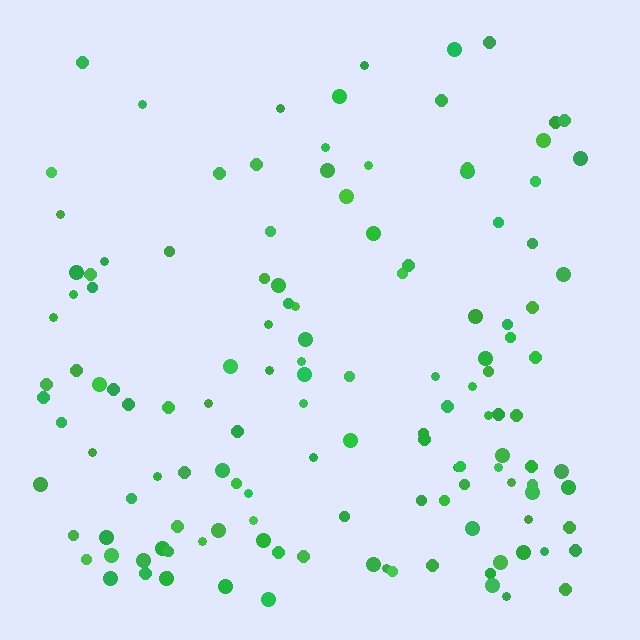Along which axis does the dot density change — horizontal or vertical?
Vertical.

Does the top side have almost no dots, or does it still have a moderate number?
Still a moderate number, just noticeably fewer than the bottom.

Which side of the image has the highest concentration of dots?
The bottom.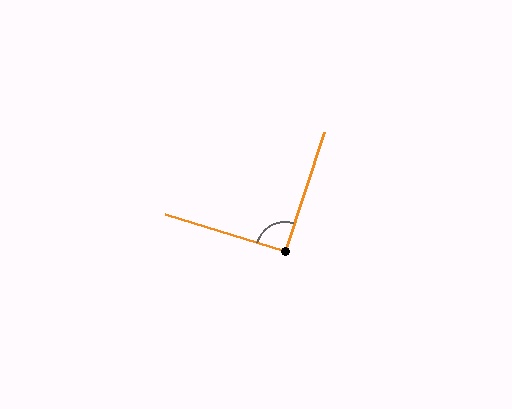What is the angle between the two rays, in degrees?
Approximately 91 degrees.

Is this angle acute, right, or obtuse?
It is approximately a right angle.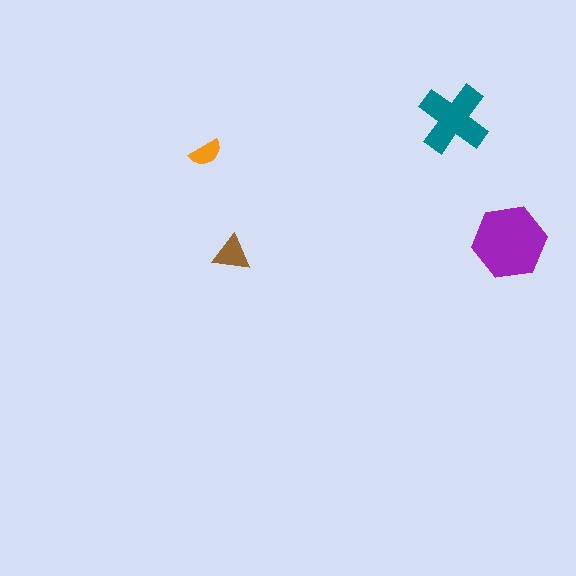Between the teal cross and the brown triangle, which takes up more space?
The teal cross.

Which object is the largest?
The purple hexagon.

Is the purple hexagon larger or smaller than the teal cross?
Larger.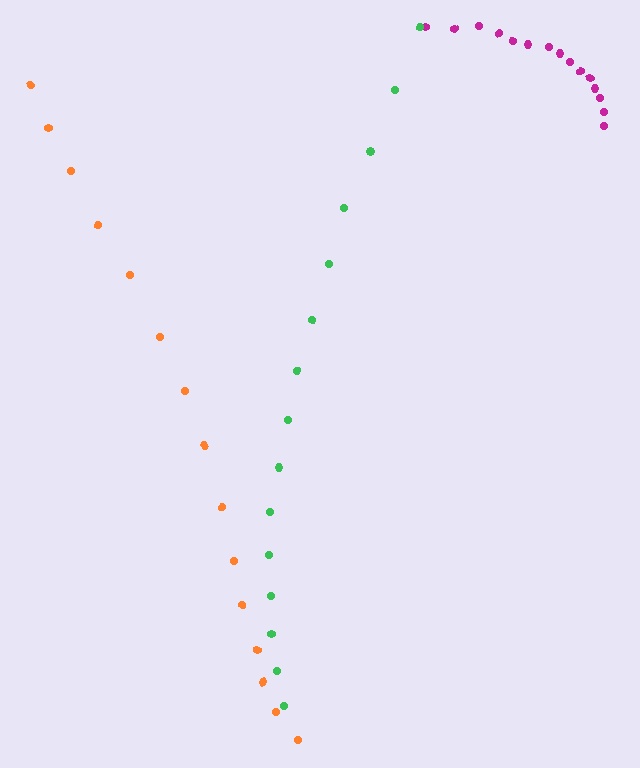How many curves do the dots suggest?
There are 3 distinct paths.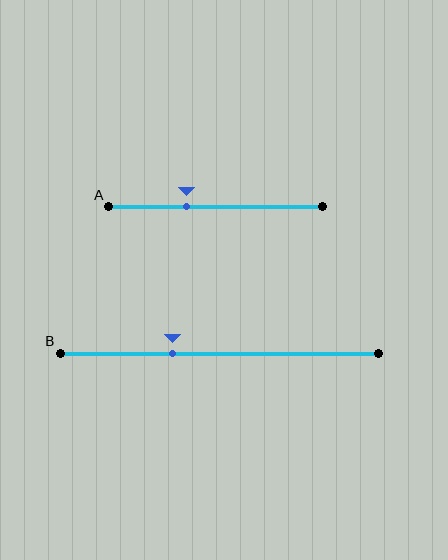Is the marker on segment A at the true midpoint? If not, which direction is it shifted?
No, the marker on segment A is shifted to the left by about 13% of the segment length.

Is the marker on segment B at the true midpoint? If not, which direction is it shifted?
No, the marker on segment B is shifted to the left by about 15% of the segment length.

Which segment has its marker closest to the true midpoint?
Segment A has its marker closest to the true midpoint.